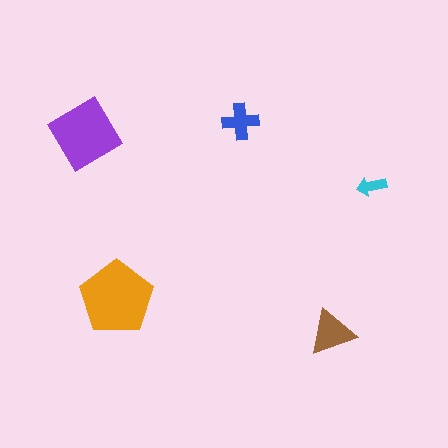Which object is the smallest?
The cyan arrow.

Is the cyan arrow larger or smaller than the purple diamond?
Smaller.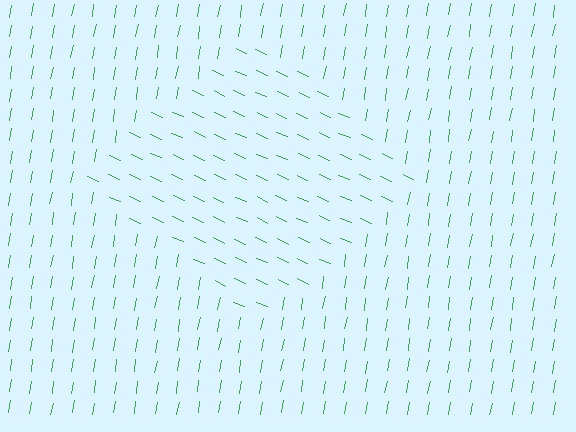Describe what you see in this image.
The image is filled with small green line segments. A diamond region in the image has lines oriented differently from the surrounding lines, creating a visible texture boundary.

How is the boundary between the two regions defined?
The boundary is defined purely by a change in line orientation (approximately 75 degrees difference). All lines are the same color and thickness.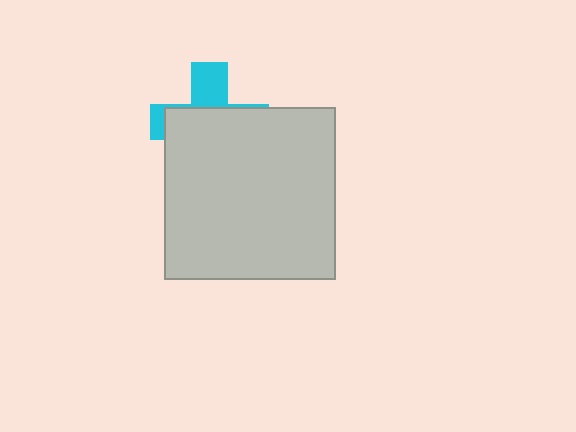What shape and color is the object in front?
The object in front is a light gray square.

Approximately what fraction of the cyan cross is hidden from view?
Roughly 67% of the cyan cross is hidden behind the light gray square.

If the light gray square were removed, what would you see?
You would see the complete cyan cross.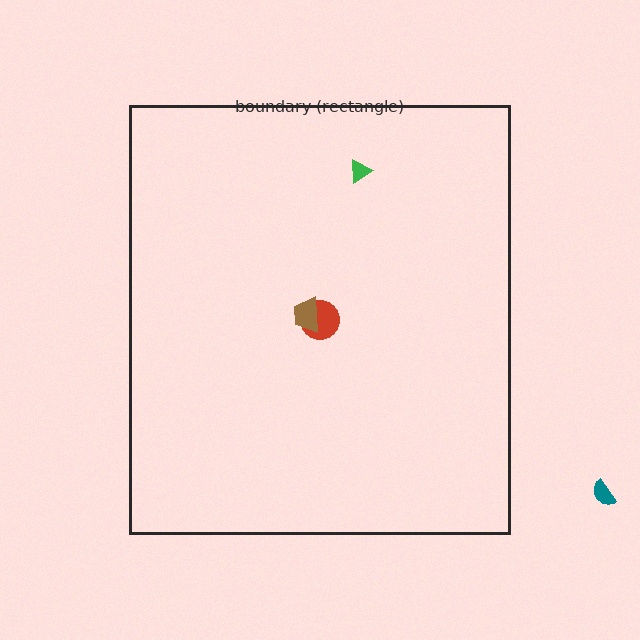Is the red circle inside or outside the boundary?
Inside.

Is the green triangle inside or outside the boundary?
Inside.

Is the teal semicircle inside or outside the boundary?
Outside.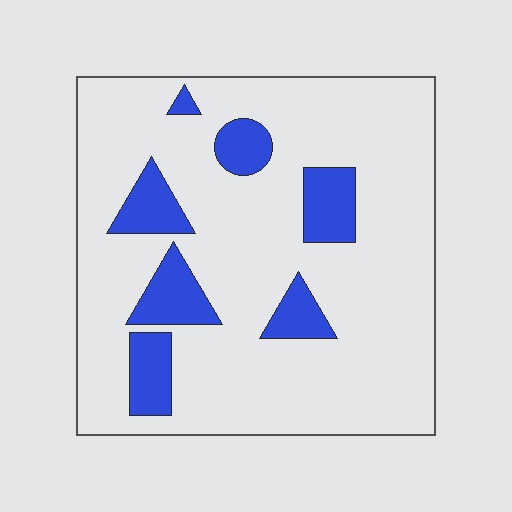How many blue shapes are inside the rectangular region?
7.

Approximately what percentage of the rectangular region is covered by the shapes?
Approximately 15%.